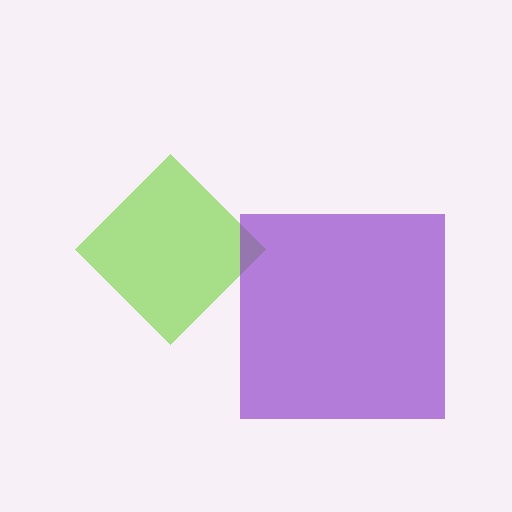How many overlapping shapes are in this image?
There are 2 overlapping shapes in the image.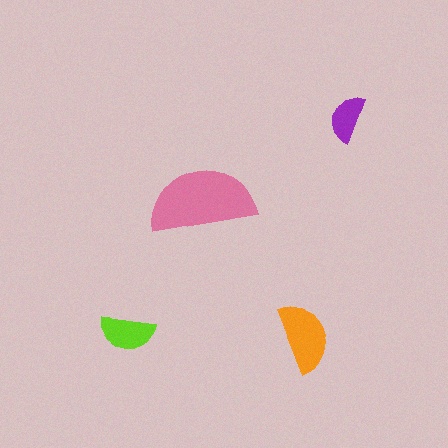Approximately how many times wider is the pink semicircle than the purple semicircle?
About 2 times wider.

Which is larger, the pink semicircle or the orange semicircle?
The pink one.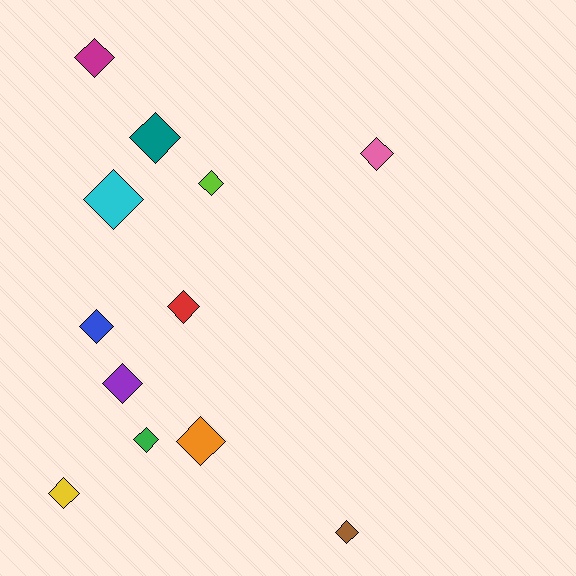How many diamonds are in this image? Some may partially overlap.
There are 12 diamonds.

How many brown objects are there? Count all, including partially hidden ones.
There is 1 brown object.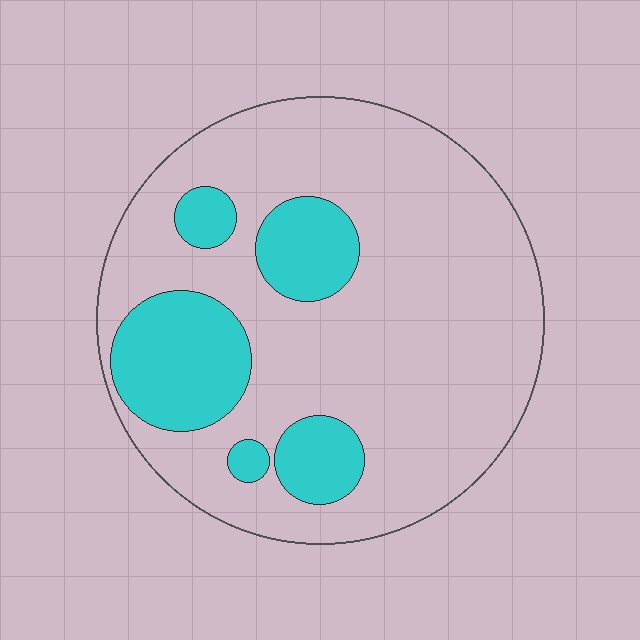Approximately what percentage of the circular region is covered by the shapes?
Approximately 20%.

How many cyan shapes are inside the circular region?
5.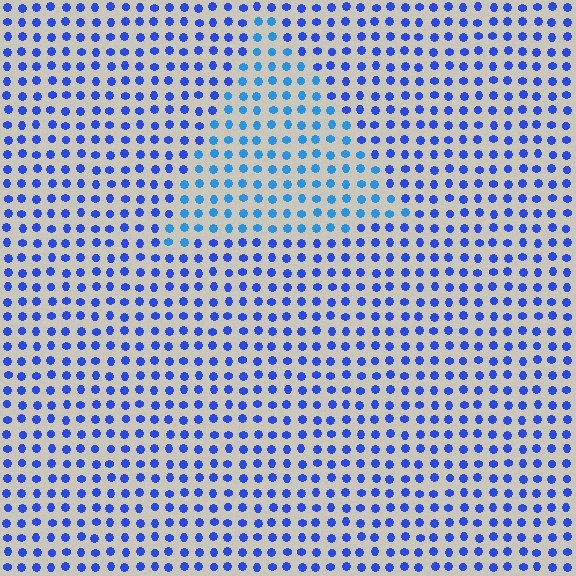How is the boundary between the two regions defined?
The boundary is defined purely by a slight shift in hue (about 25 degrees). Spacing, size, and orientation are identical on both sides.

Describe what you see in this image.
The image is filled with small blue elements in a uniform arrangement. A triangle-shaped region is visible where the elements are tinted to a slightly different hue, forming a subtle color boundary.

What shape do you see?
I see a triangle.